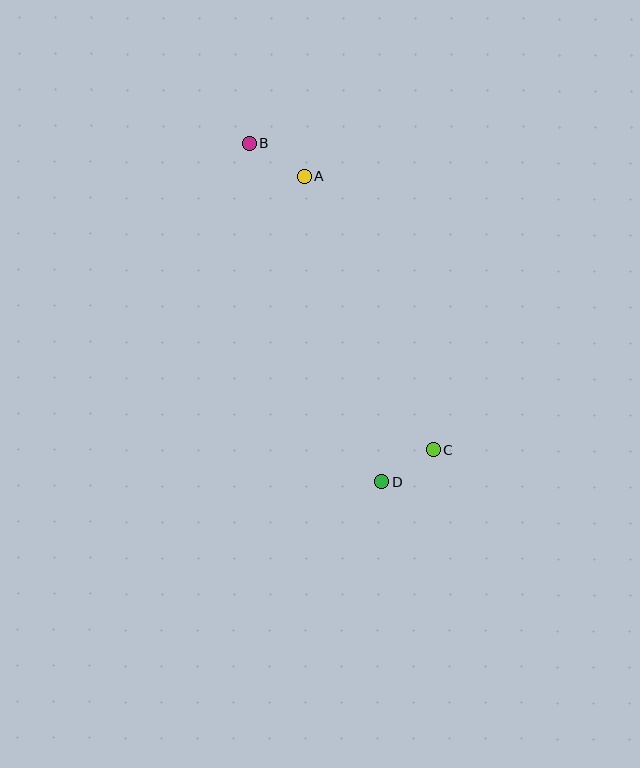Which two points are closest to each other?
Points C and D are closest to each other.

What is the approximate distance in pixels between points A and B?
The distance between A and B is approximately 65 pixels.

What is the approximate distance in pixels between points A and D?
The distance between A and D is approximately 315 pixels.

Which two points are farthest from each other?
Points B and D are farthest from each other.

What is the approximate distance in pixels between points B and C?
The distance between B and C is approximately 358 pixels.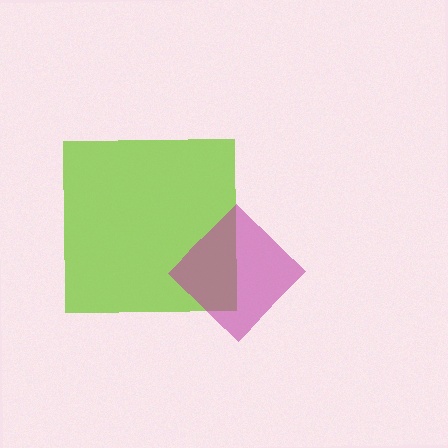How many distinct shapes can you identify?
There are 2 distinct shapes: a lime square, a magenta diamond.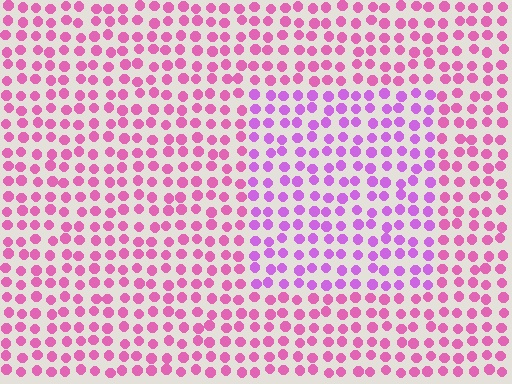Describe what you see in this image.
The image is filled with small pink elements in a uniform arrangement. A rectangle-shaped region is visible where the elements are tinted to a slightly different hue, forming a subtle color boundary.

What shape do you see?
I see a rectangle.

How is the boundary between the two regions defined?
The boundary is defined purely by a slight shift in hue (about 32 degrees). Spacing, size, and orientation are identical on both sides.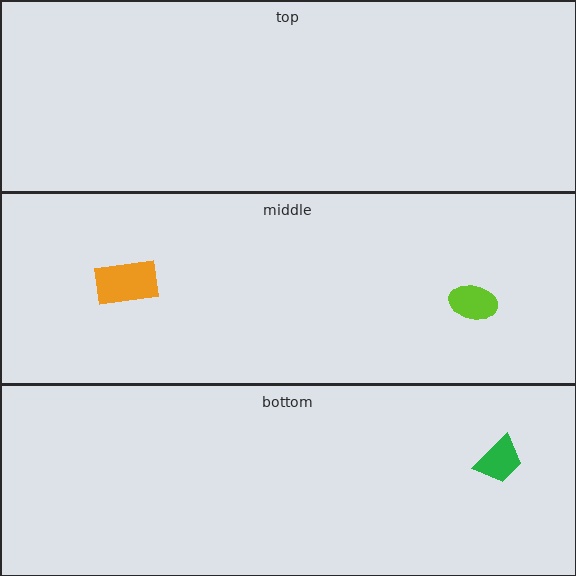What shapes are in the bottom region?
The green trapezoid.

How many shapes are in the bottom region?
1.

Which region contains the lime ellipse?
The middle region.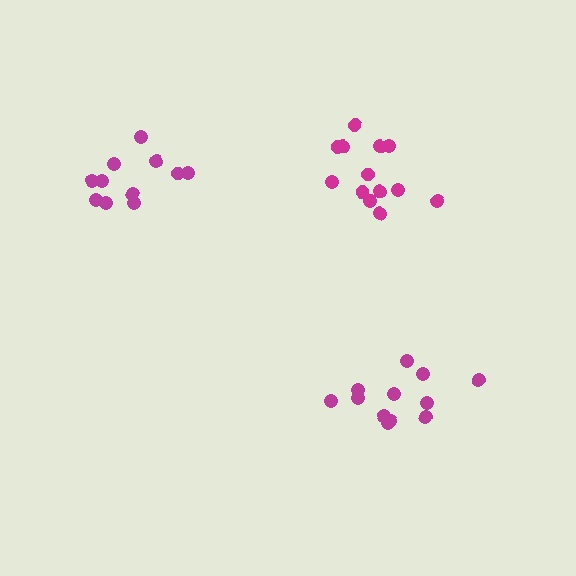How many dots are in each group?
Group 1: 13 dots, Group 2: 12 dots, Group 3: 11 dots (36 total).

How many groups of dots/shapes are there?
There are 3 groups.